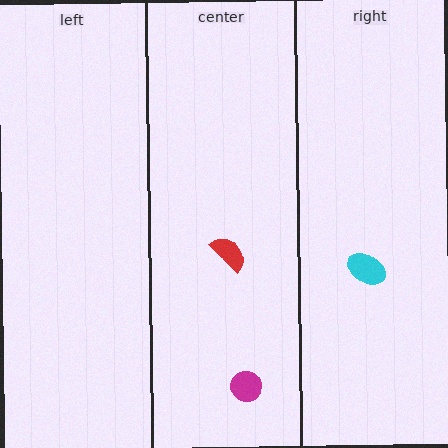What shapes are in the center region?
The magenta circle, the red semicircle.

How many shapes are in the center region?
2.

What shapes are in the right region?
The cyan ellipse.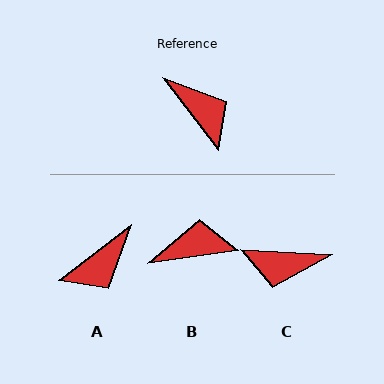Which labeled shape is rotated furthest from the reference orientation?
C, about 131 degrees away.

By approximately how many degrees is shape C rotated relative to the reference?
Approximately 131 degrees clockwise.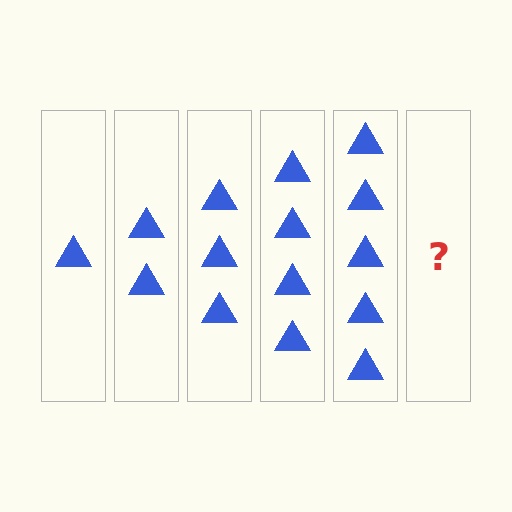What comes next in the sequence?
The next element should be 6 triangles.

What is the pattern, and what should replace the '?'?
The pattern is that each step adds one more triangle. The '?' should be 6 triangles.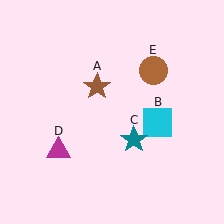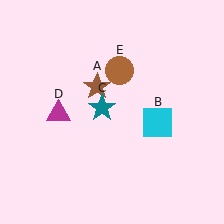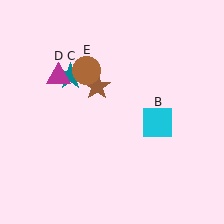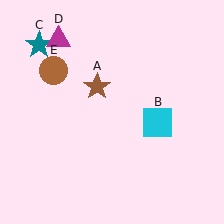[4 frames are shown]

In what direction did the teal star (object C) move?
The teal star (object C) moved up and to the left.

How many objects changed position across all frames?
3 objects changed position: teal star (object C), magenta triangle (object D), brown circle (object E).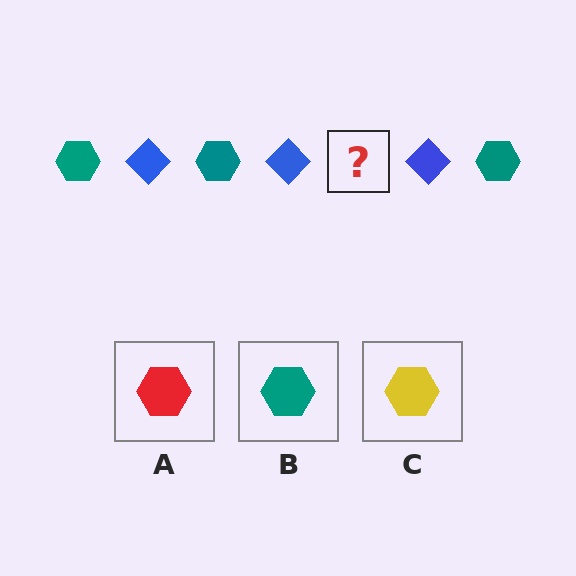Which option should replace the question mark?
Option B.